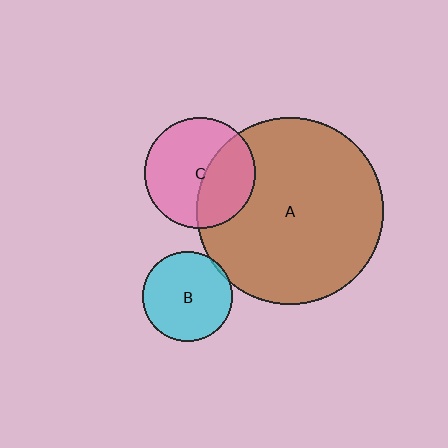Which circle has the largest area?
Circle A (brown).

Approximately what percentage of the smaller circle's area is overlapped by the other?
Approximately 40%.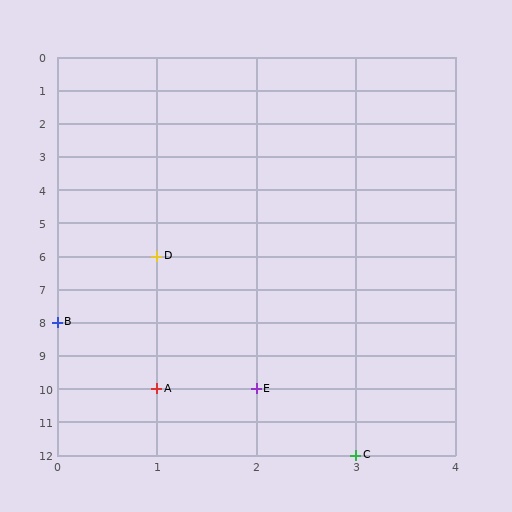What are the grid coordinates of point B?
Point B is at grid coordinates (0, 8).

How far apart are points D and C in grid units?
Points D and C are 2 columns and 6 rows apart (about 6.3 grid units diagonally).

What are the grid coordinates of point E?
Point E is at grid coordinates (2, 10).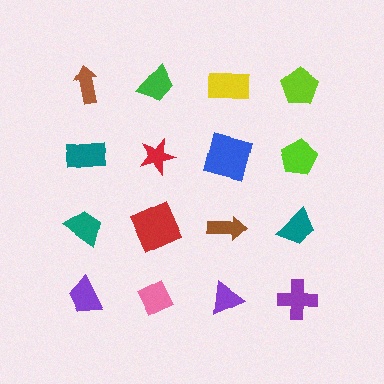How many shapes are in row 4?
4 shapes.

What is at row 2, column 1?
A teal rectangle.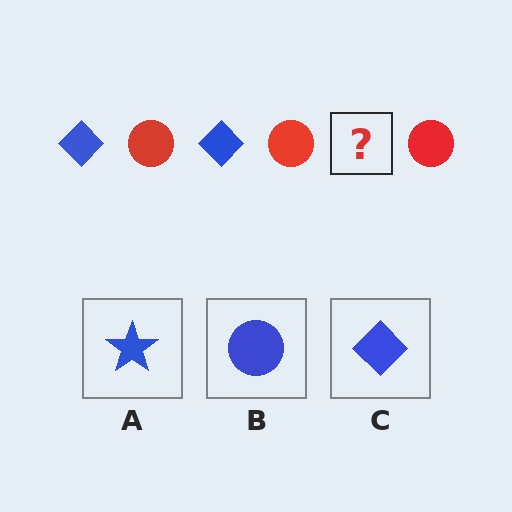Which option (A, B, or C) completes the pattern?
C.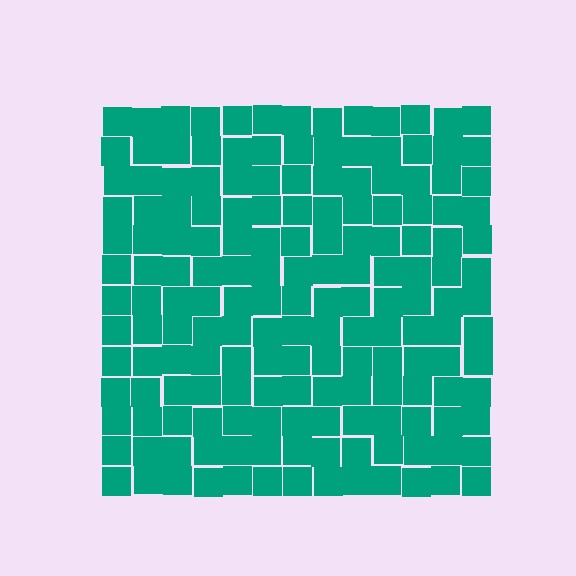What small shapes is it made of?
It is made of small squares.